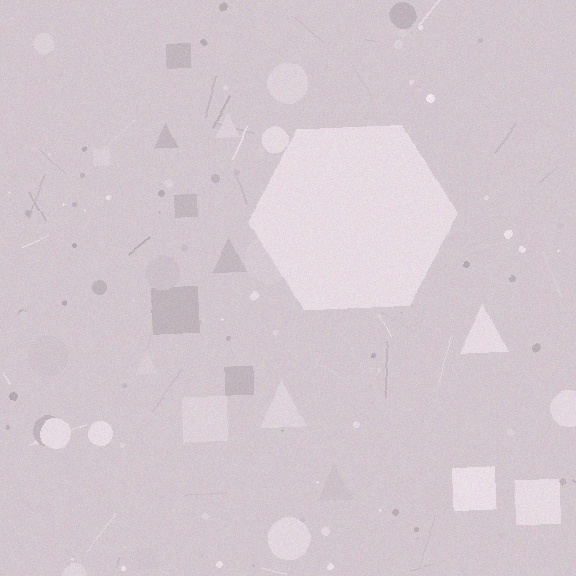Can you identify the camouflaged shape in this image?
The camouflaged shape is a hexagon.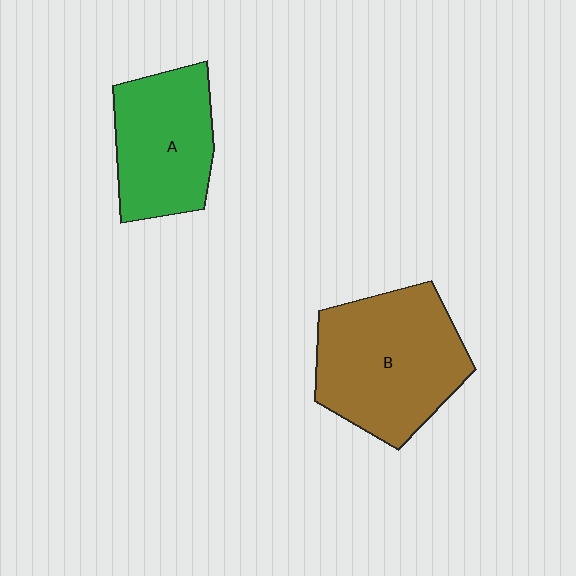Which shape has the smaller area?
Shape A (green).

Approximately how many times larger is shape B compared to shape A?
Approximately 1.3 times.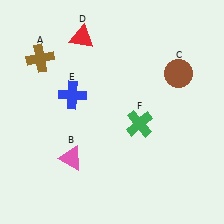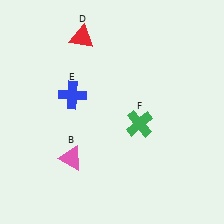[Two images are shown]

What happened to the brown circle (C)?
The brown circle (C) was removed in Image 2. It was in the top-right area of Image 1.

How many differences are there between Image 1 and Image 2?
There are 2 differences between the two images.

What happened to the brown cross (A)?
The brown cross (A) was removed in Image 2. It was in the top-left area of Image 1.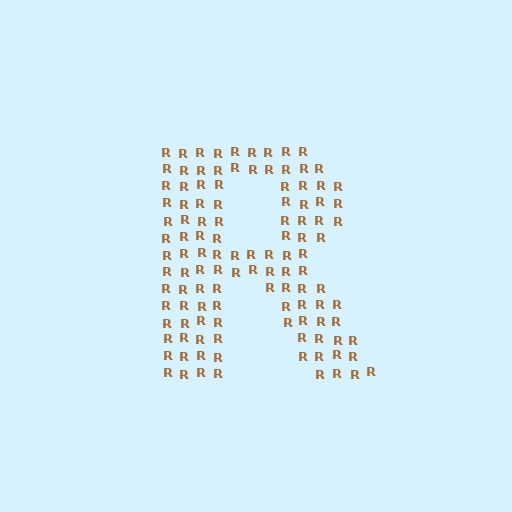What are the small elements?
The small elements are letter R's.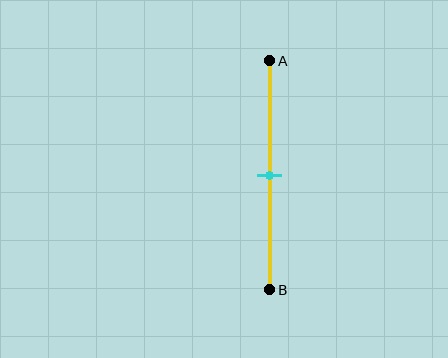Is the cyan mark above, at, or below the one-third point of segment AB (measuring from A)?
The cyan mark is below the one-third point of segment AB.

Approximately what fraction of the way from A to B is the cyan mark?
The cyan mark is approximately 50% of the way from A to B.